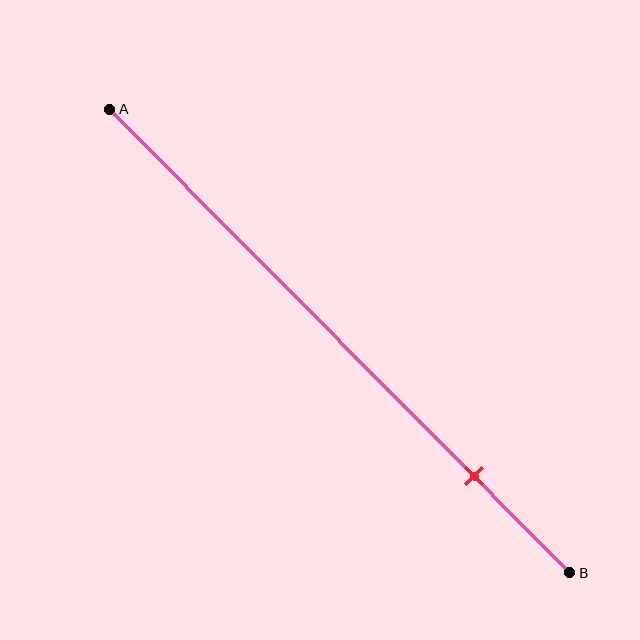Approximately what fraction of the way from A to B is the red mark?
The red mark is approximately 80% of the way from A to B.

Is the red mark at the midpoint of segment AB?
No, the mark is at about 80% from A, not at the 50% midpoint.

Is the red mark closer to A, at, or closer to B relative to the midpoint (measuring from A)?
The red mark is closer to point B than the midpoint of segment AB.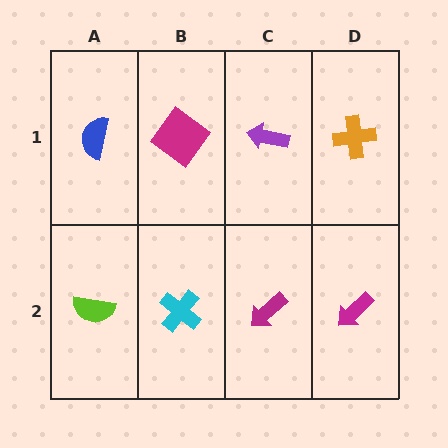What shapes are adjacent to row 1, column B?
A cyan cross (row 2, column B), a blue semicircle (row 1, column A), a purple arrow (row 1, column C).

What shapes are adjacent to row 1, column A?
A lime semicircle (row 2, column A), a magenta diamond (row 1, column B).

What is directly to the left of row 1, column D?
A purple arrow.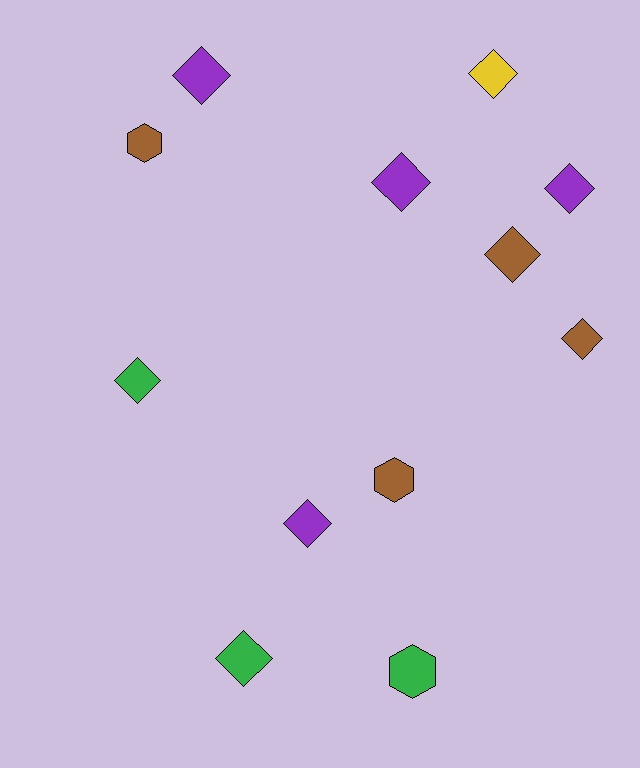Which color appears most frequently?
Brown, with 4 objects.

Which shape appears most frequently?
Diamond, with 9 objects.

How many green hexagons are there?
There is 1 green hexagon.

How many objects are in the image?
There are 12 objects.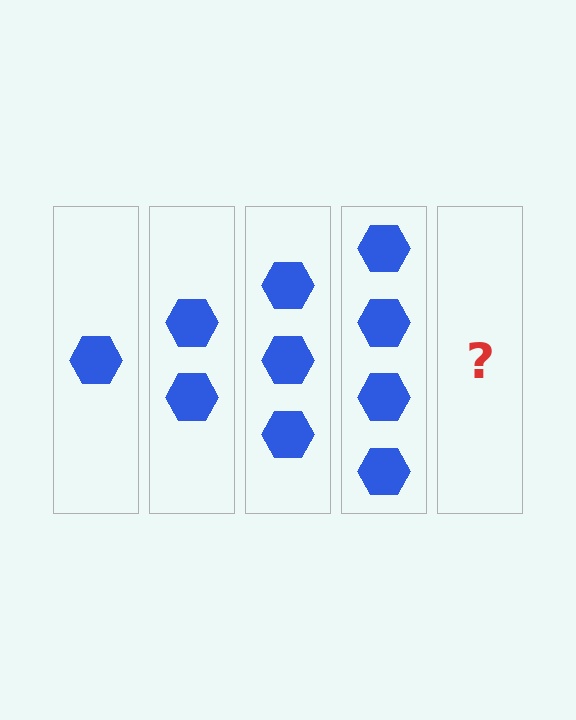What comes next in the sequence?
The next element should be 5 hexagons.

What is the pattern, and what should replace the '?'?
The pattern is that each step adds one more hexagon. The '?' should be 5 hexagons.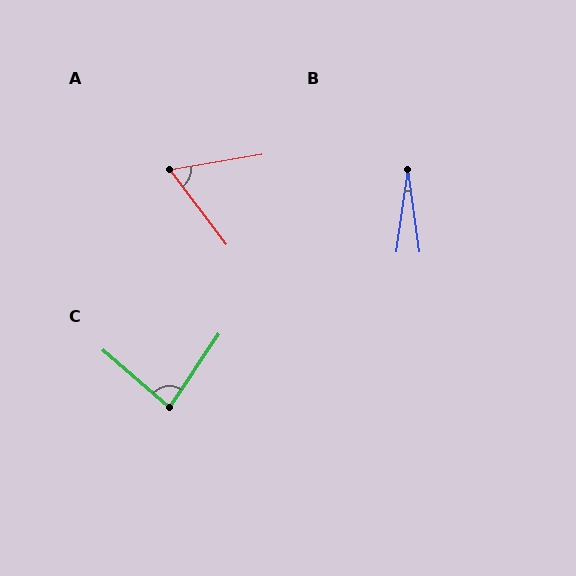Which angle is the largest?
C, at approximately 83 degrees.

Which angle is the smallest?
B, at approximately 16 degrees.